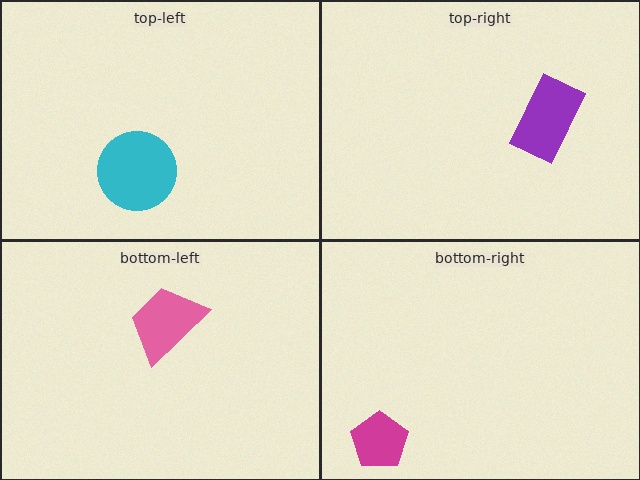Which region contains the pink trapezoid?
The bottom-left region.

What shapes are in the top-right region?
The purple rectangle.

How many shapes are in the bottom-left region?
1.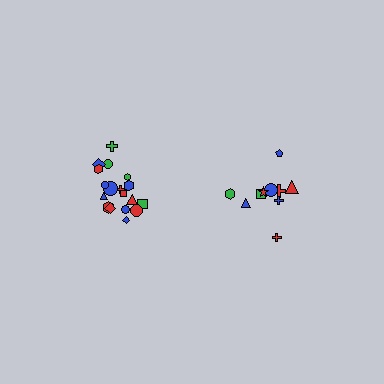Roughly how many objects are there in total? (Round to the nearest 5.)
Roughly 30 objects in total.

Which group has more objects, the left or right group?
The left group.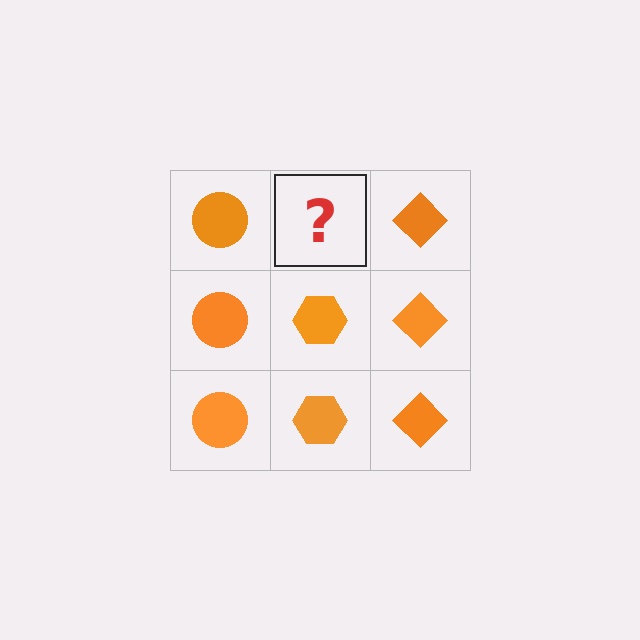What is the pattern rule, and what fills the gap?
The rule is that each column has a consistent shape. The gap should be filled with an orange hexagon.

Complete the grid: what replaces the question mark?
The question mark should be replaced with an orange hexagon.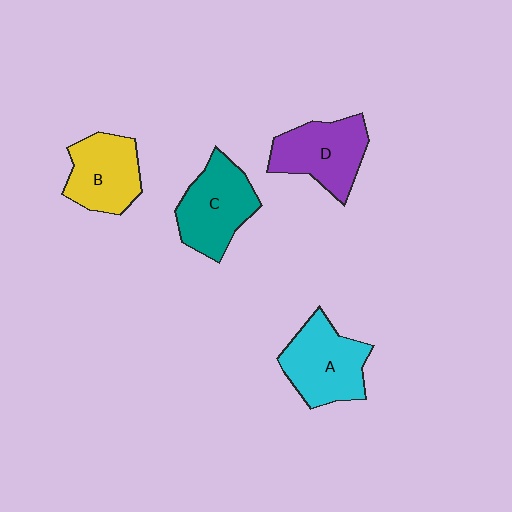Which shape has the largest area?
Shape A (cyan).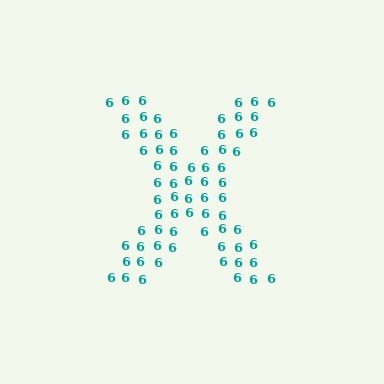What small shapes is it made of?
It is made of small digit 6's.